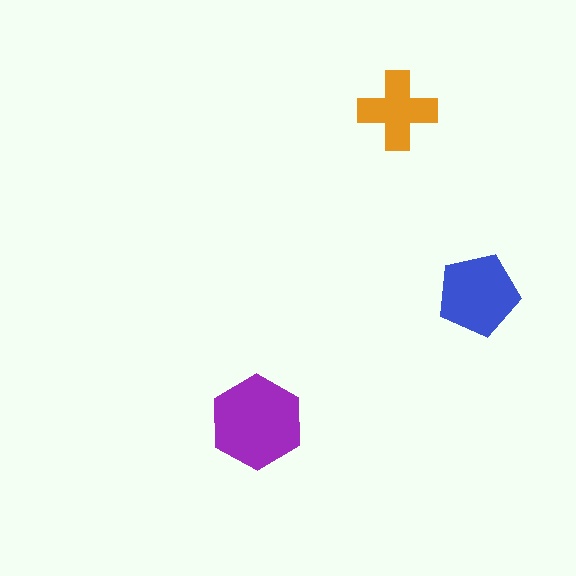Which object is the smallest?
The orange cross.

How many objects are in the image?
There are 3 objects in the image.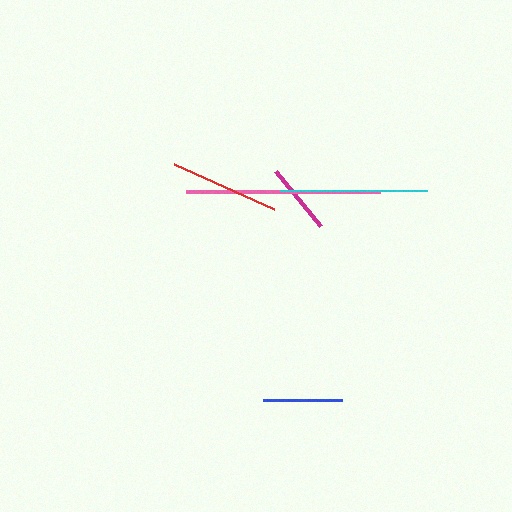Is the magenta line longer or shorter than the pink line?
The pink line is longer than the magenta line.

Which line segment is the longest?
The pink line is the longest at approximately 194 pixels.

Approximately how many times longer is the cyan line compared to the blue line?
The cyan line is approximately 1.9 times the length of the blue line.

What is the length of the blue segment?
The blue segment is approximately 79 pixels long.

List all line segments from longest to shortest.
From longest to shortest: pink, cyan, red, blue, magenta.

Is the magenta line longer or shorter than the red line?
The red line is longer than the magenta line.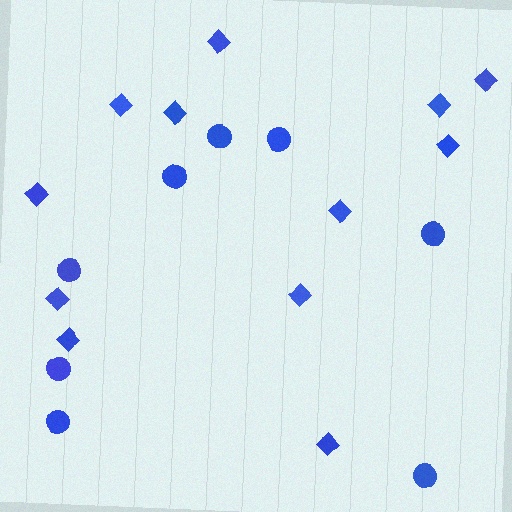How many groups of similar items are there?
There are 2 groups: one group of diamonds (12) and one group of circles (8).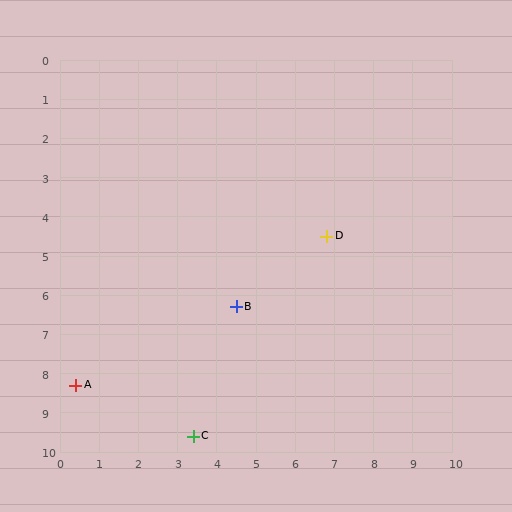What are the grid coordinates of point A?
Point A is at approximately (0.4, 8.3).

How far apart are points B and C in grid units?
Points B and C are about 3.5 grid units apart.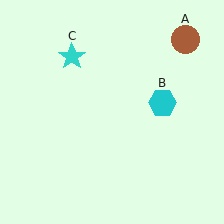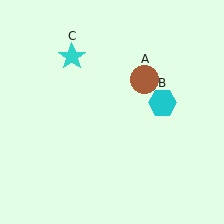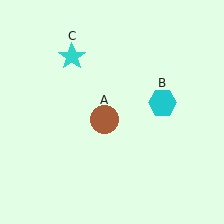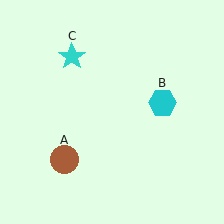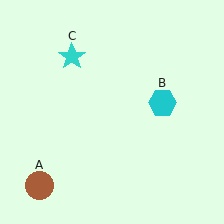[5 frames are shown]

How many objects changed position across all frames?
1 object changed position: brown circle (object A).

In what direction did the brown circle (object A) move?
The brown circle (object A) moved down and to the left.